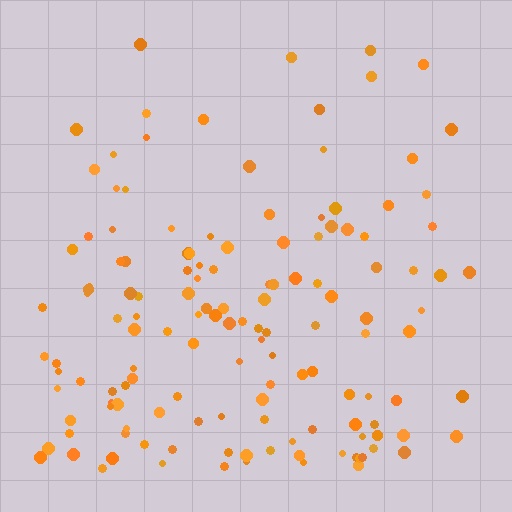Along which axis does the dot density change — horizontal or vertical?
Vertical.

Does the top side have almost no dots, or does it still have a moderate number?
Still a moderate number, just noticeably fewer than the bottom.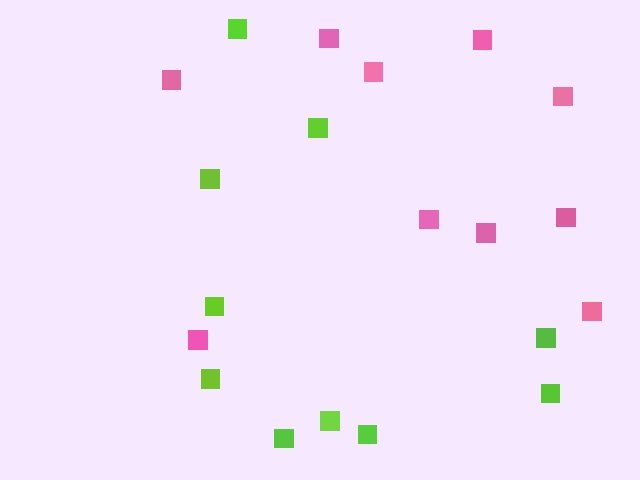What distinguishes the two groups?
There are 2 groups: one group of lime squares (10) and one group of pink squares (10).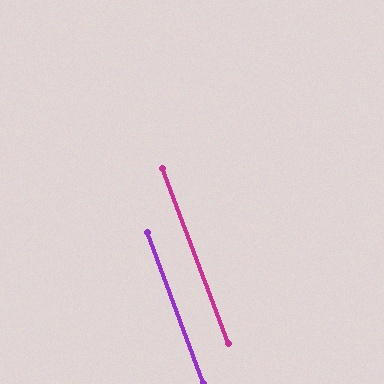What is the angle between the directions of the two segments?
Approximately 0 degrees.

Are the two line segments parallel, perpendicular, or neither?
Parallel — their directions differ by only 0.3°.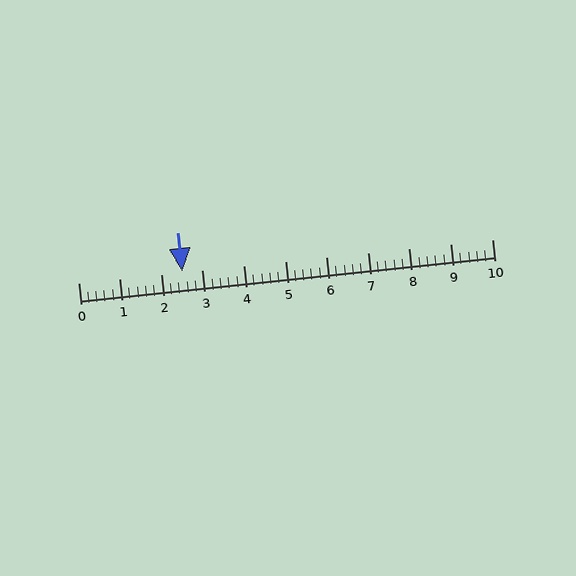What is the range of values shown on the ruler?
The ruler shows values from 0 to 10.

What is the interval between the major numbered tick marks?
The major tick marks are spaced 1 units apart.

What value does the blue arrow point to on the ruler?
The blue arrow points to approximately 2.5.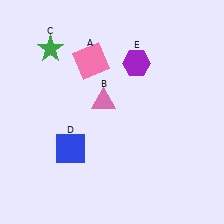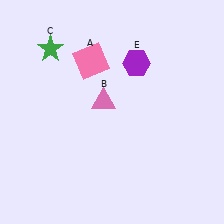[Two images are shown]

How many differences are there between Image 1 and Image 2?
There is 1 difference between the two images.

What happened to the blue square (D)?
The blue square (D) was removed in Image 2. It was in the bottom-left area of Image 1.